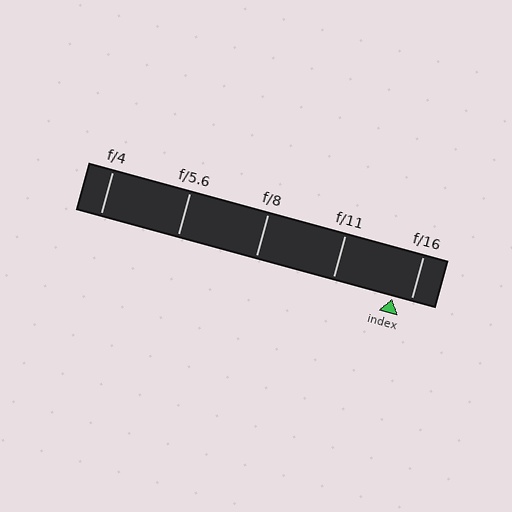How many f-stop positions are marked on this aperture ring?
There are 5 f-stop positions marked.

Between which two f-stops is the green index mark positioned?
The index mark is between f/11 and f/16.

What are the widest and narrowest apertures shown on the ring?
The widest aperture shown is f/4 and the narrowest is f/16.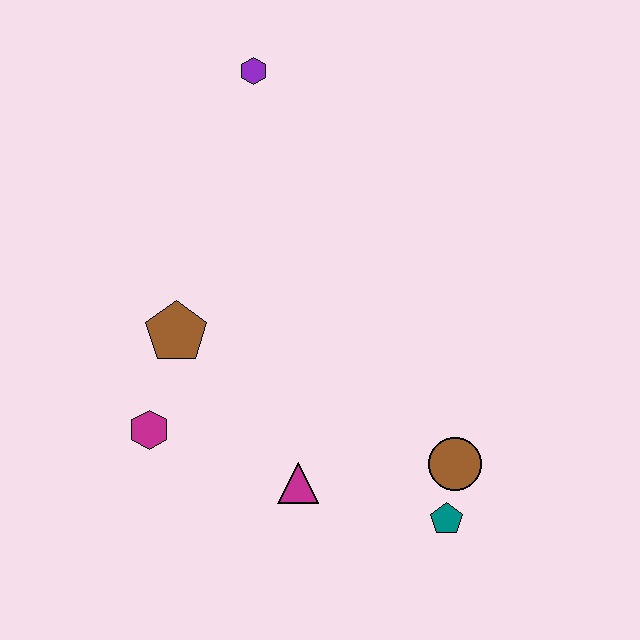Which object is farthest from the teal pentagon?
The purple hexagon is farthest from the teal pentagon.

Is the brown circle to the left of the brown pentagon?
No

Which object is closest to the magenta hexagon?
The brown pentagon is closest to the magenta hexagon.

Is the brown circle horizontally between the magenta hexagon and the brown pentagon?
No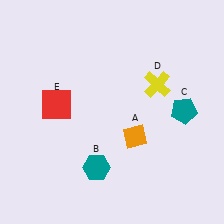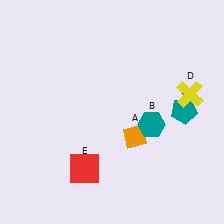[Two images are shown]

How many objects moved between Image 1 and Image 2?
3 objects moved between the two images.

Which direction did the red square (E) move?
The red square (E) moved down.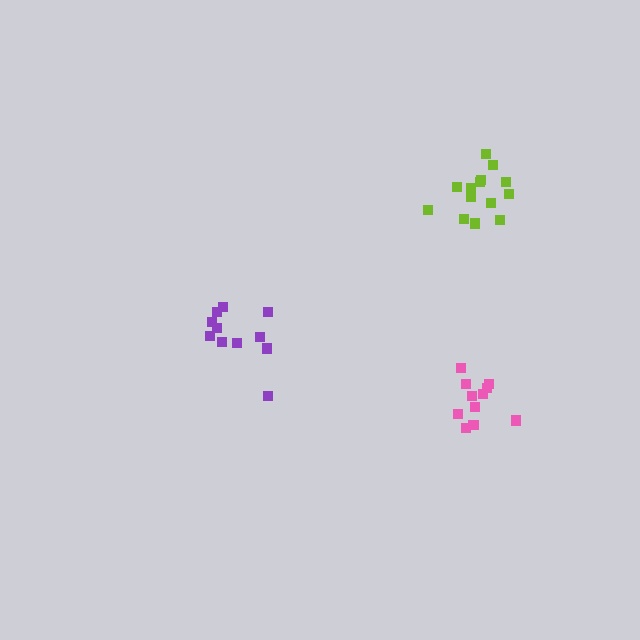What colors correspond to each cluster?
The clusters are colored: pink, purple, lime.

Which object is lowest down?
The pink cluster is bottommost.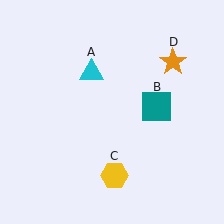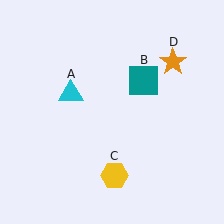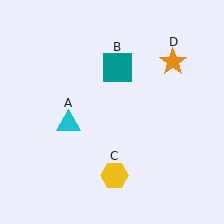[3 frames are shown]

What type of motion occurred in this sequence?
The cyan triangle (object A), teal square (object B) rotated counterclockwise around the center of the scene.